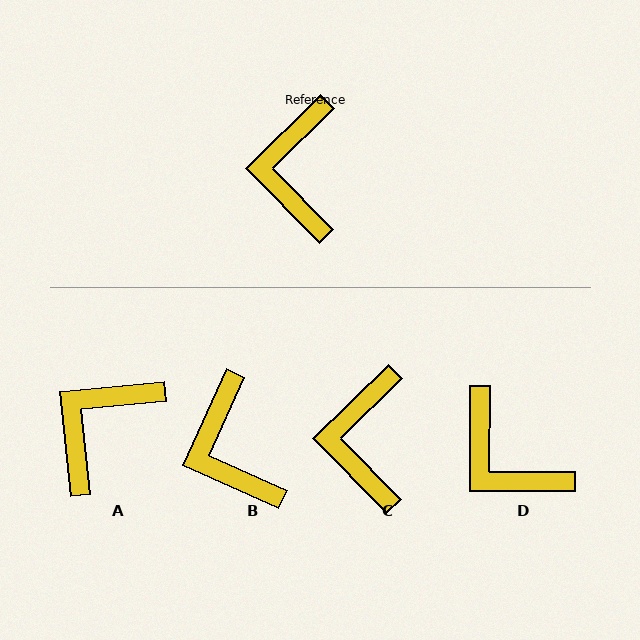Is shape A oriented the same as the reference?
No, it is off by about 39 degrees.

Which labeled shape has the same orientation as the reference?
C.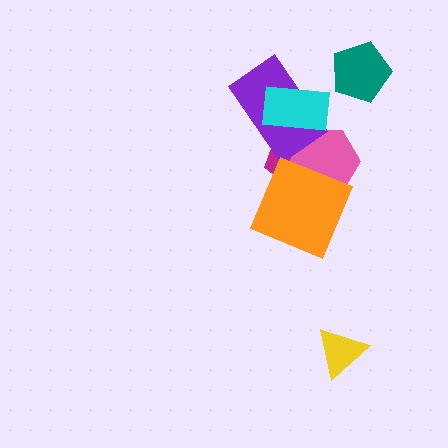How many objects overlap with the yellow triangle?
0 objects overlap with the yellow triangle.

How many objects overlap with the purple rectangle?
3 objects overlap with the purple rectangle.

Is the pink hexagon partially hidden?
Yes, it is partially covered by another shape.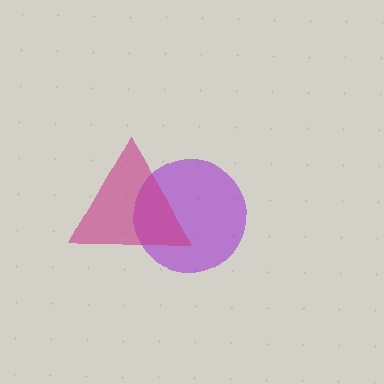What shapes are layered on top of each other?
The layered shapes are: a purple circle, a magenta triangle.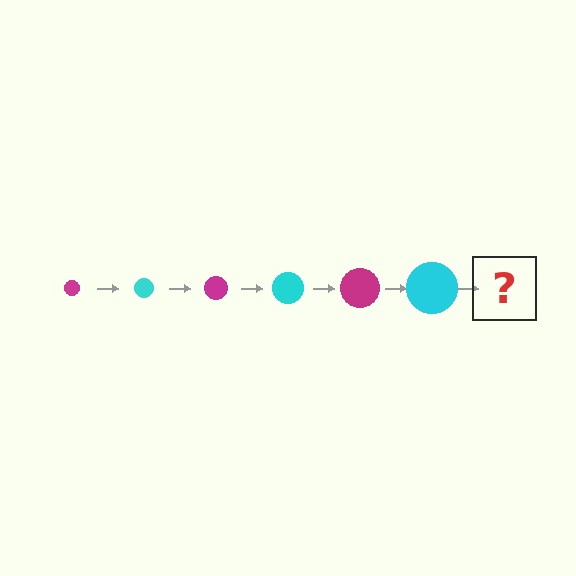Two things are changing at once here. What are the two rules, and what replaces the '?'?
The two rules are that the circle grows larger each step and the color cycles through magenta and cyan. The '?' should be a magenta circle, larger than the previous one.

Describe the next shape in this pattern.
It should be a magenta circle, larger than the previous one.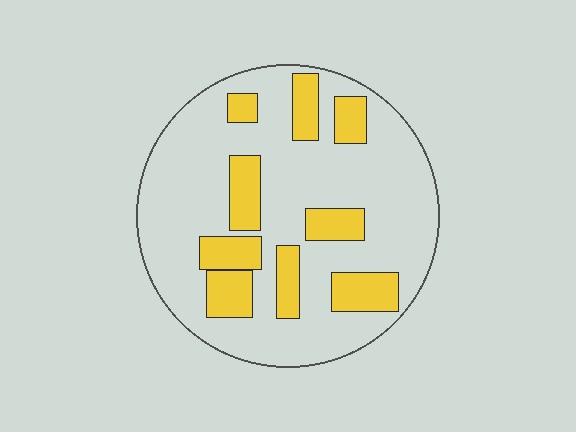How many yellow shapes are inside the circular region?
9.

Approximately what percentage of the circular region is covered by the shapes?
Approximately 25%.